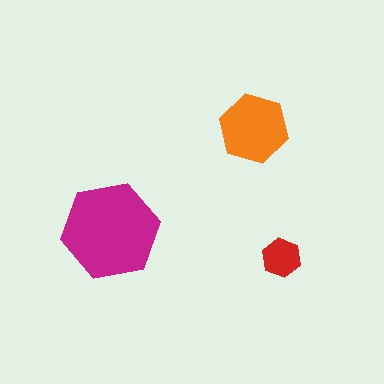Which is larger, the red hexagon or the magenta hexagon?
The magenta one.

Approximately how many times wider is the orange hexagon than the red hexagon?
About 2 times wider.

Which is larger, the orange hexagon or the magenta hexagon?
The magenta one.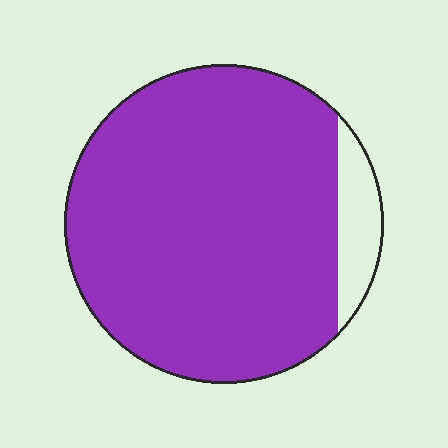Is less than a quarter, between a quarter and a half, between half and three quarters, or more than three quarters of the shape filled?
More than three quarters.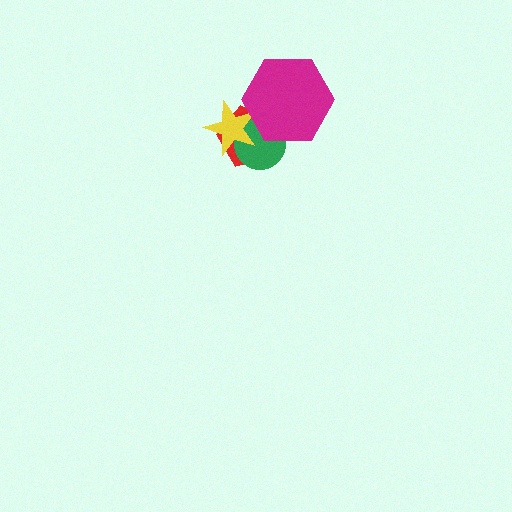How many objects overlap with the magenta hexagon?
3 objects overlap with the magenta hexagon.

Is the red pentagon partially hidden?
Yes, it is partially covered by another shape.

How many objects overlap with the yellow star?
3 objects overlap with the yellow star.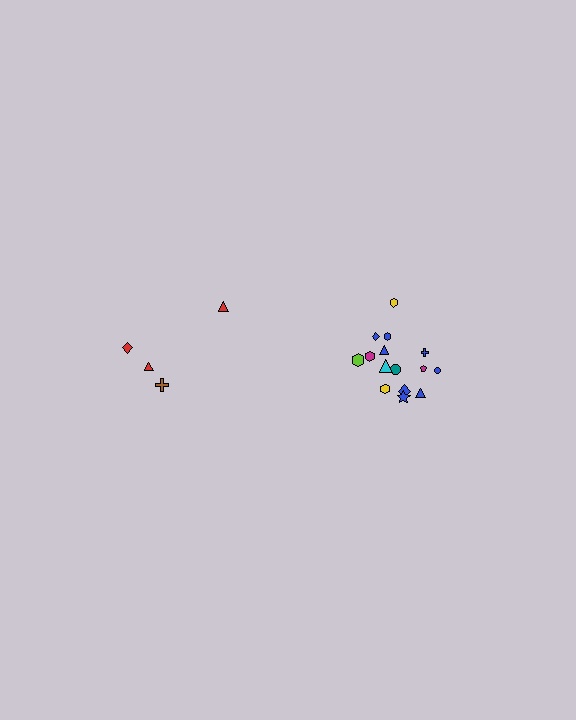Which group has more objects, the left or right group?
The right group.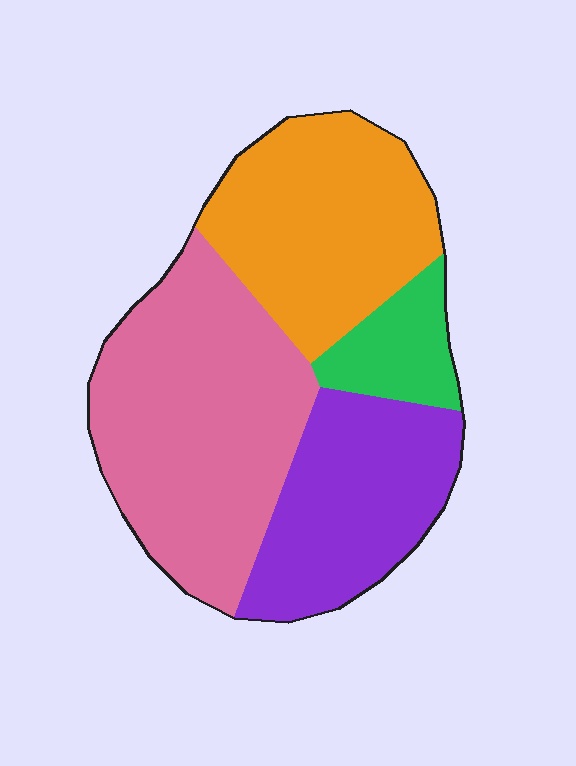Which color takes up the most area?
Pink, at roughly 40%.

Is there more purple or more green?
Purple.